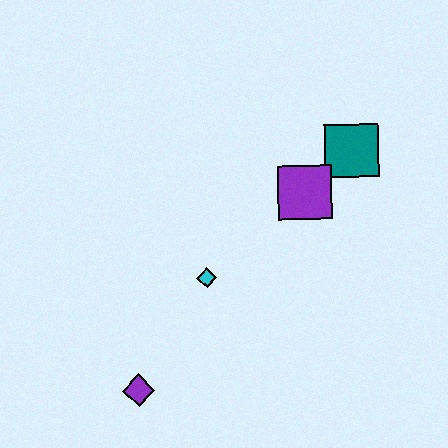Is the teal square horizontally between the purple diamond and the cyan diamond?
No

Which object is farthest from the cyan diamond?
The teal square is farthest from the cyan diamond.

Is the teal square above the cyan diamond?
Yes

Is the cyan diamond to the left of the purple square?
Yes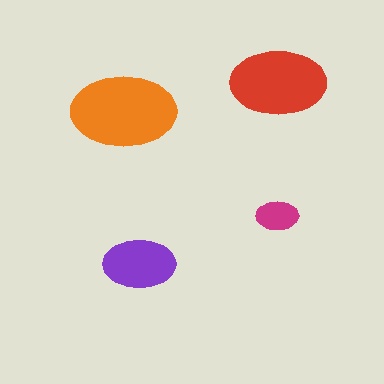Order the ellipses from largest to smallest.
the orange one, the red one, the purple one, the magenta one.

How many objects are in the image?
There are 4 objects in the image.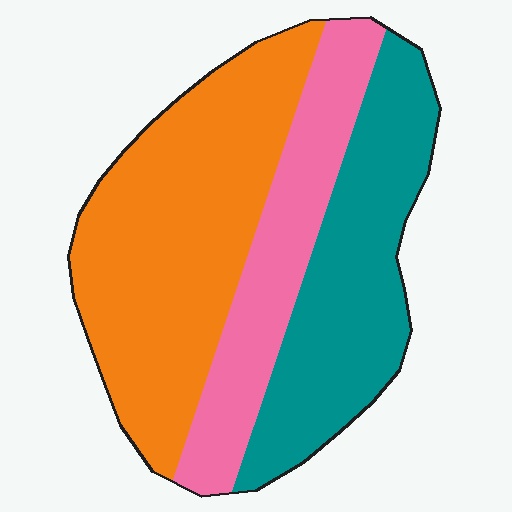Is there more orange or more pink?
Orange.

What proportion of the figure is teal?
Teal takes up about one third (1/3) of the figure.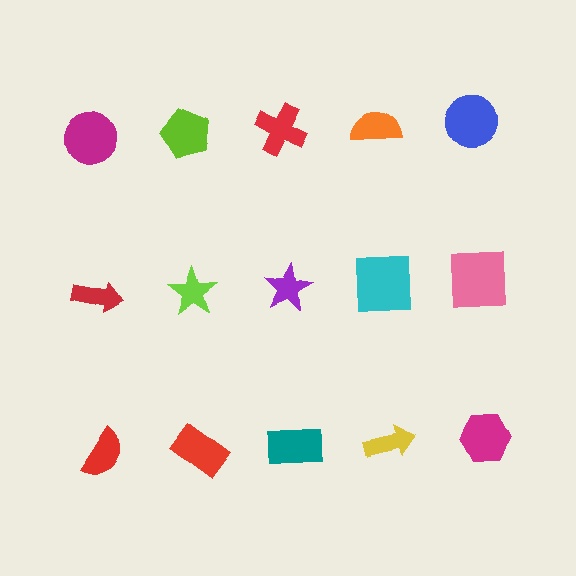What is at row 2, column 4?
A cyan square.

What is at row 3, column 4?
A yellow arrow.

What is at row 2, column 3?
A purple star.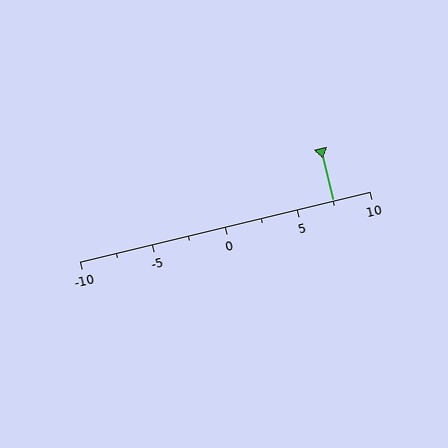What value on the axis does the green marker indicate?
The marker indicates approximately 7.5.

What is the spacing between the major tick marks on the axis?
The major ticks are spaced 5 apart.